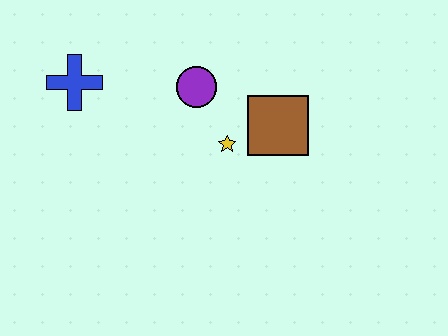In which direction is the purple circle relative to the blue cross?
The purple circle is to the right of the blue cross.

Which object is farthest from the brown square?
The blue cross is farthest from the brown square.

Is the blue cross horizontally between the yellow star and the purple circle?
No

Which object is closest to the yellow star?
The brown square is closest to the yellow star.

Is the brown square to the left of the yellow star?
No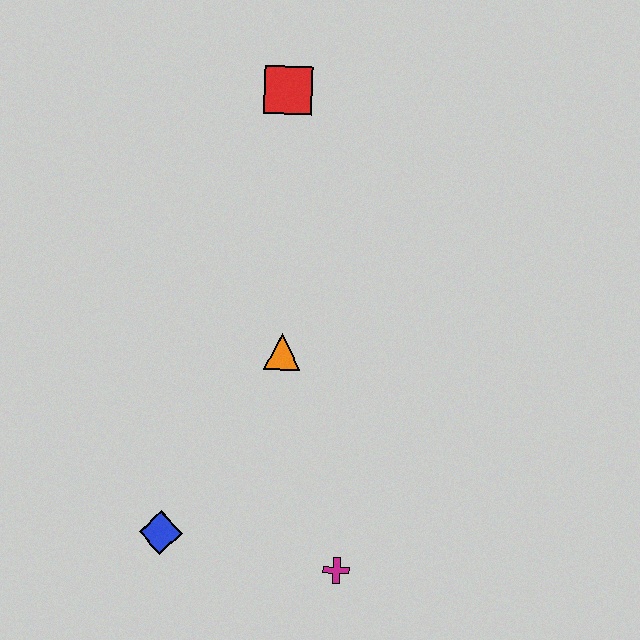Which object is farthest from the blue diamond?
The red square is farthest from the blue diamond.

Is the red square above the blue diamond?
Yes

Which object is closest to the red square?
The orange triangle is closest to the red square.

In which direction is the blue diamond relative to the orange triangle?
The blue diamond is below the orange triangle.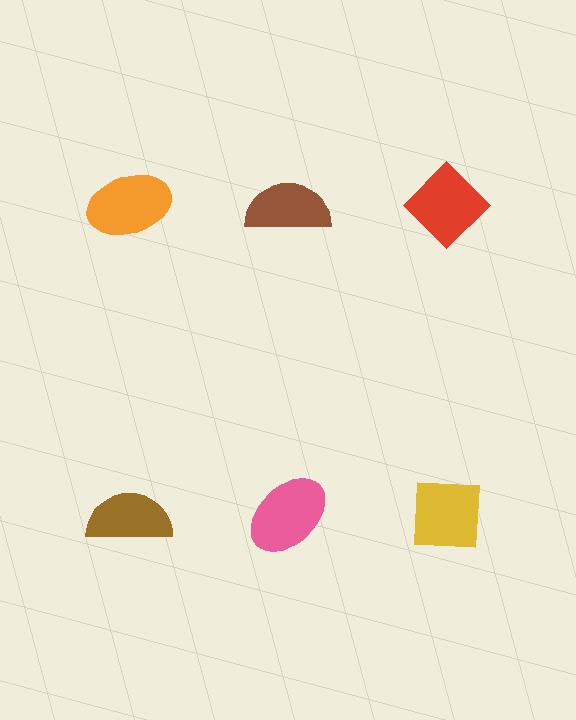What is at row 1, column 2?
A brown semicircle.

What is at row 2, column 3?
A yellow square.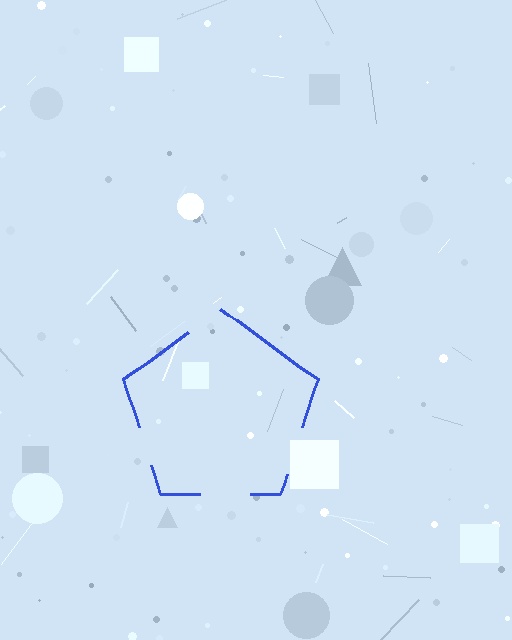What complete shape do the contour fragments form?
The contour fragments form a pentagon.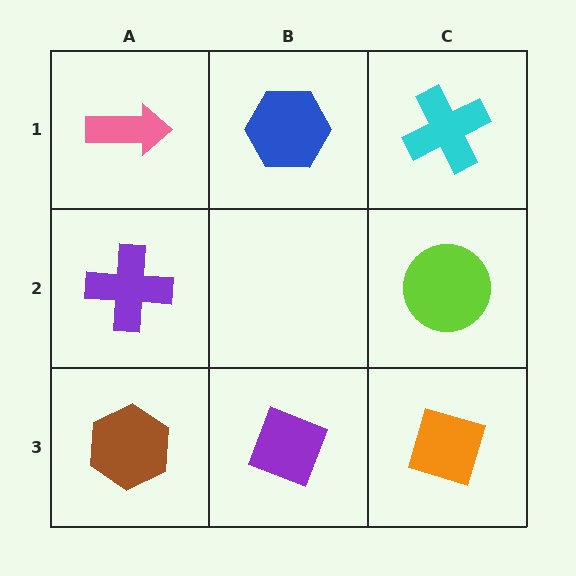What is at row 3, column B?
A purple diamond.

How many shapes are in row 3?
3 shapes.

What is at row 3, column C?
An orange diamond.